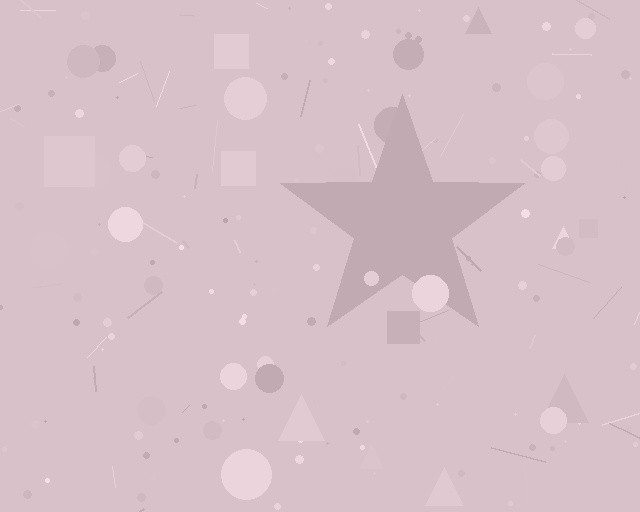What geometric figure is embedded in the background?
A star is embedded in the background.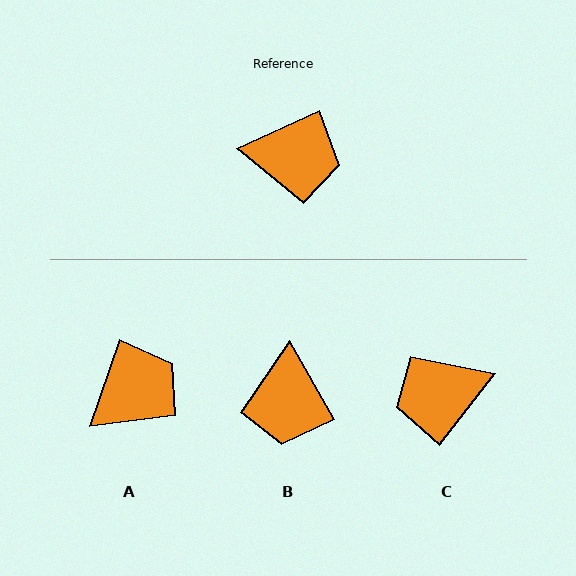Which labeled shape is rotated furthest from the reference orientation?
C, about 152 degrees away.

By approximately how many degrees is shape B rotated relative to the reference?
Approximately 85 degrees clockwise.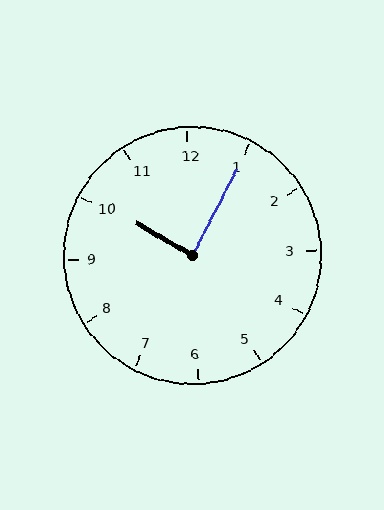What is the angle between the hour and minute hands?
Approximately 88 degrees.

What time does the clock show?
10:05.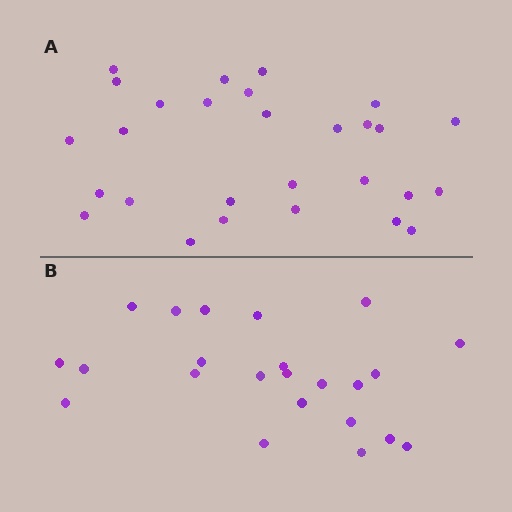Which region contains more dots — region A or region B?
Region A (the top region) has more dots.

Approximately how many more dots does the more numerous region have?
Region A has about 5 more dots than region B.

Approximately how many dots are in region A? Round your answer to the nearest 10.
About 30 dots. (The exact count is 28, which rounds to 30.)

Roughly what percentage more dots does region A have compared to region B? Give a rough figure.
About 20% more.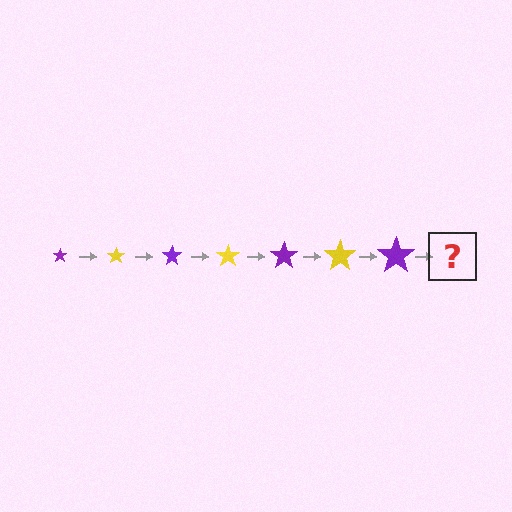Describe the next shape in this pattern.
It should be a yellow star, larger than the previous one.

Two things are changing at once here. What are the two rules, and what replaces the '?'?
The two rules are that the star grows larger each step and the color cycles through purple and yellow. The '?' should be a yellow star, larger than the previous one.